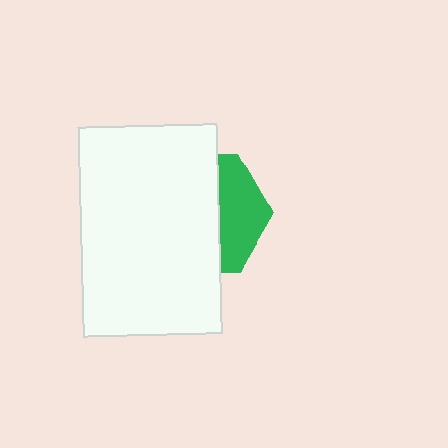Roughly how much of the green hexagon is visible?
A small part of it is visible (roughly 36%).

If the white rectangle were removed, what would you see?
You would see the complete green hexagon.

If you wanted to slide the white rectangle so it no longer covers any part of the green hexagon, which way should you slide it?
Slide it left — that is the most direct way to separate the two shapes.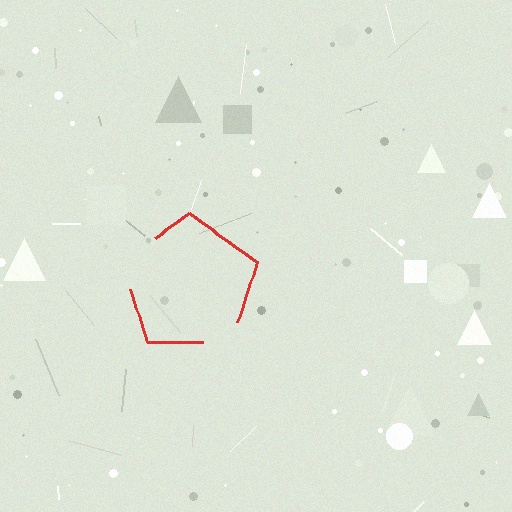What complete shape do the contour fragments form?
The contour fragments form a pentagon.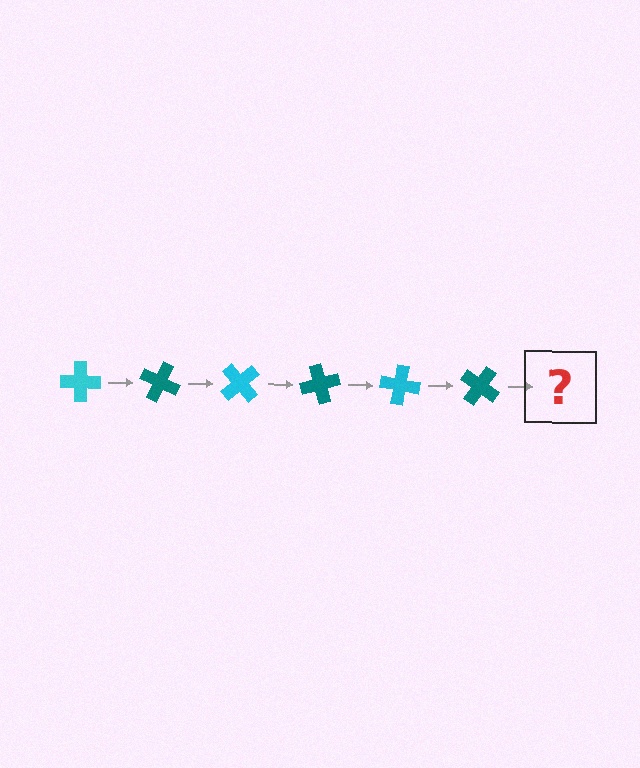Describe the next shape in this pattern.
It should be a cyan cross, rotated 150 degrees from the start.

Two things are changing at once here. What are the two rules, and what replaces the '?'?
The two rules are that it rotates 25 degrees each step and the color cycles through cyan and teal. The '?' should be a cyan cross, rotated 150 degrees from the start.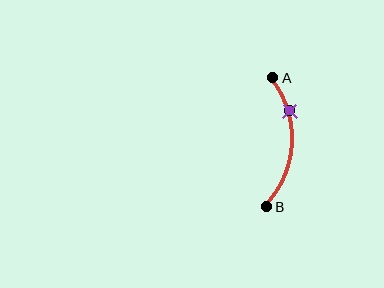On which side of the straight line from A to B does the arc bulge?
The arc bulges to the right of the straight line connecting A and B.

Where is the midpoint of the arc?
The arc midpoint is the point on the curve farthest from the straight line joining A and B. It sits to the right of that line.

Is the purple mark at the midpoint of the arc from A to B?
No. The purple mark lies on the arc but is closer to endpoint A. The arc midpoint would be at the point on the curve equidistant along the arc from both A and B.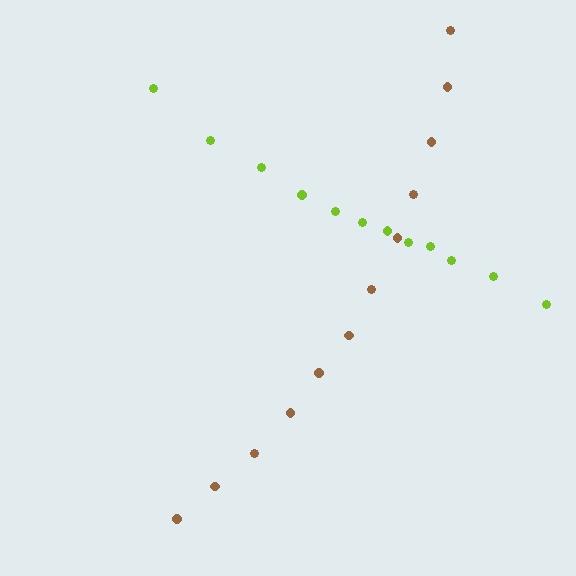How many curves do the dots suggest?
There are 2 distinct paths.